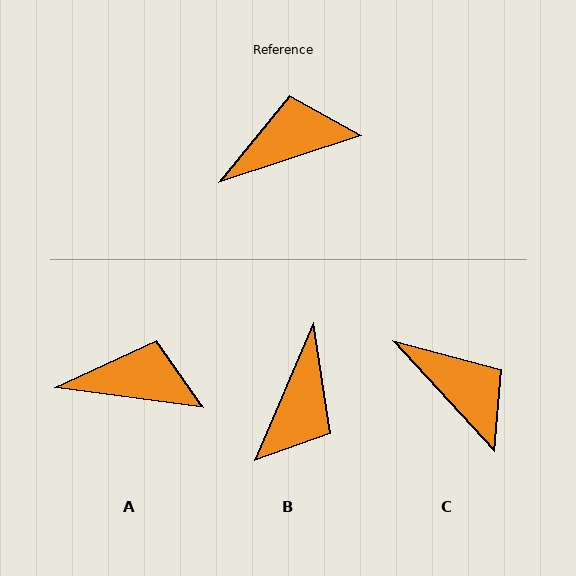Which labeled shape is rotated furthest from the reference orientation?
B, about 131 degrees away.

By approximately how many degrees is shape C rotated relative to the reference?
Approximately 65 degrees clockwise.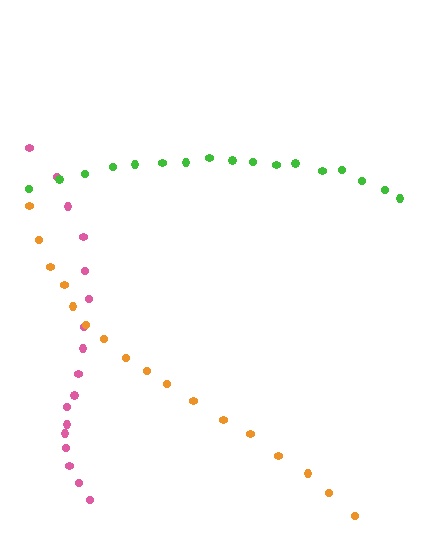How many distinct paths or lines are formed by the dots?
There are 3 distinct paths.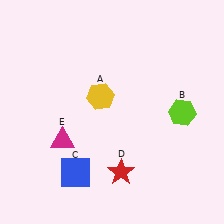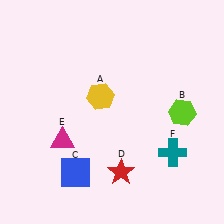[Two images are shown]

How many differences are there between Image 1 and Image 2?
There is 1 difference between the two images.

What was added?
A teal cross (F) was added in Image 2.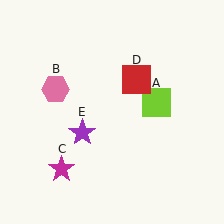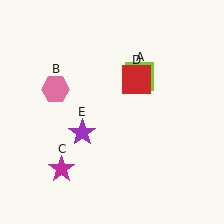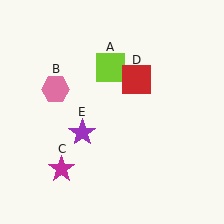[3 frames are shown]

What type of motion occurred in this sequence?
The lime square (object A) rotated counterclockwise around the center of the scene.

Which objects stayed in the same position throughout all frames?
Pink hexagon (object B) and magenta star (object C) and red square (object D) and purple star (object E) remained stationary.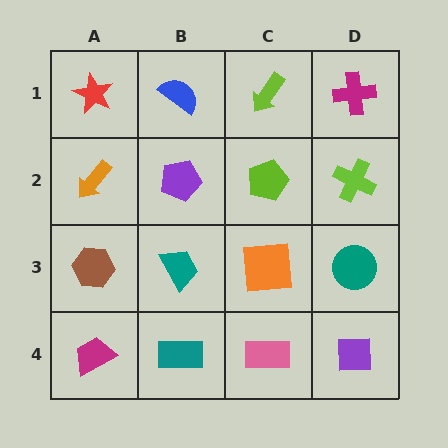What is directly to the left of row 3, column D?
An orange square.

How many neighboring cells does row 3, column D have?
3.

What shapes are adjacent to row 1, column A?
An orange arrow (row 2, column A), a blue semicircle (row 1, column B).